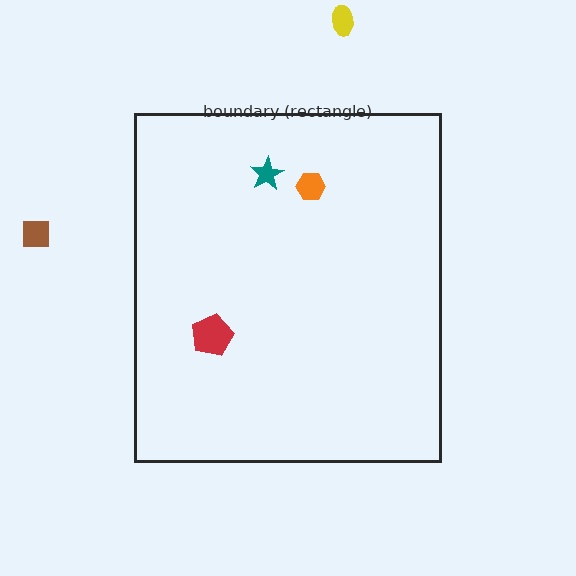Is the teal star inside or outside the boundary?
Inside.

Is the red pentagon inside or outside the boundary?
Inside.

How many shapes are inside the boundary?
3 inside, 2 outside.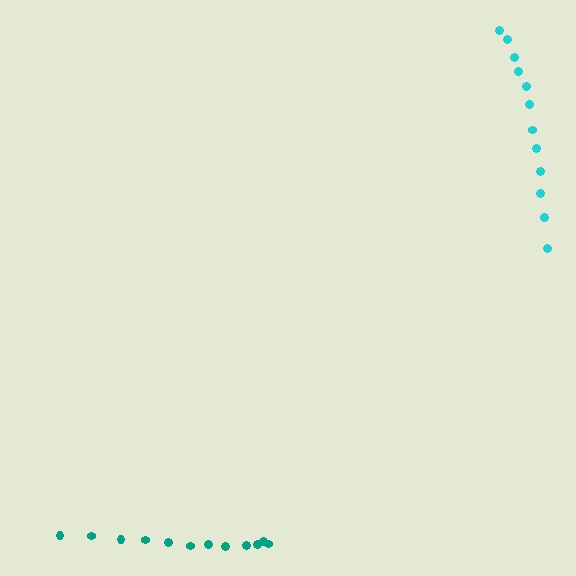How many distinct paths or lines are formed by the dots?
There are 2 distinct paths.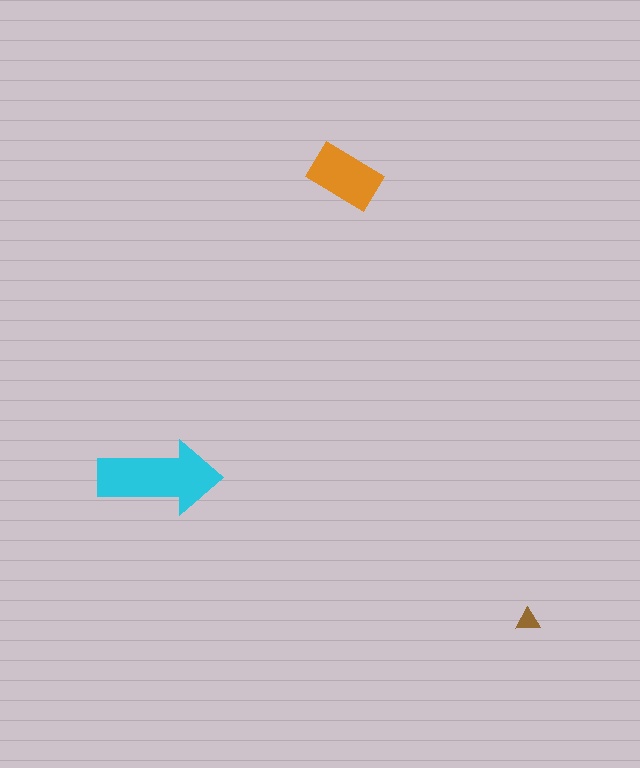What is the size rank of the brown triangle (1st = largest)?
3rd.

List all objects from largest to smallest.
The cyan arrow, the orange rectangle, the brown triangle.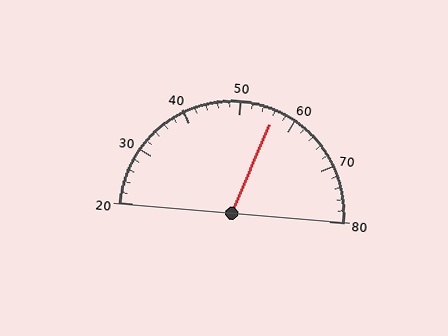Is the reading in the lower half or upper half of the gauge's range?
The reading is in the upper half of the range (20 to 80).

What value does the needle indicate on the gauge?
The needle indicates approximately 56.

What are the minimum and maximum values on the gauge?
The gauge ranges from 20 to 80.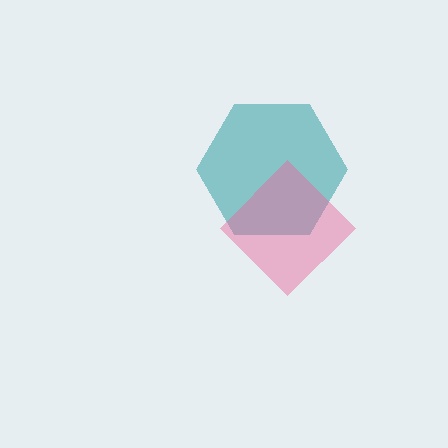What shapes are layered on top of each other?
The layered shapes are: a teal hexagon, a pink diamond.